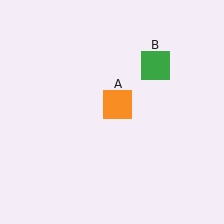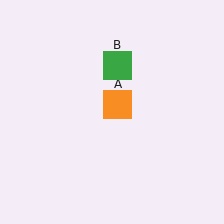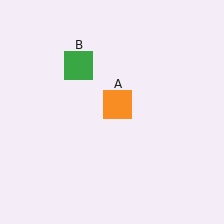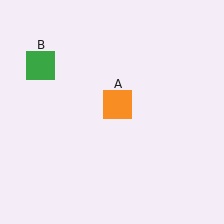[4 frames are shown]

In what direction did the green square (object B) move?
The green square (object B) moved left.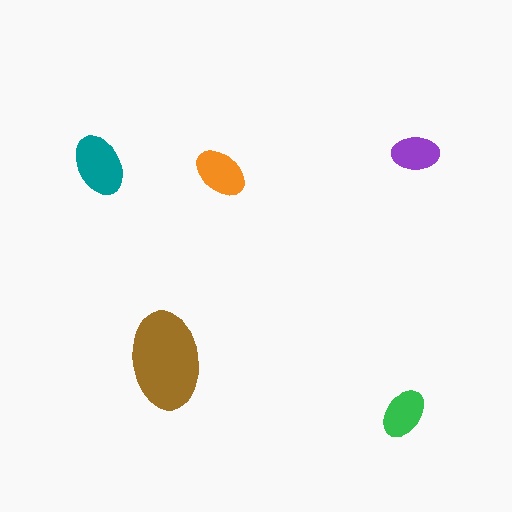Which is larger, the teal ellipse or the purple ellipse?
The teal one.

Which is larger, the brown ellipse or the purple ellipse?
The brown one.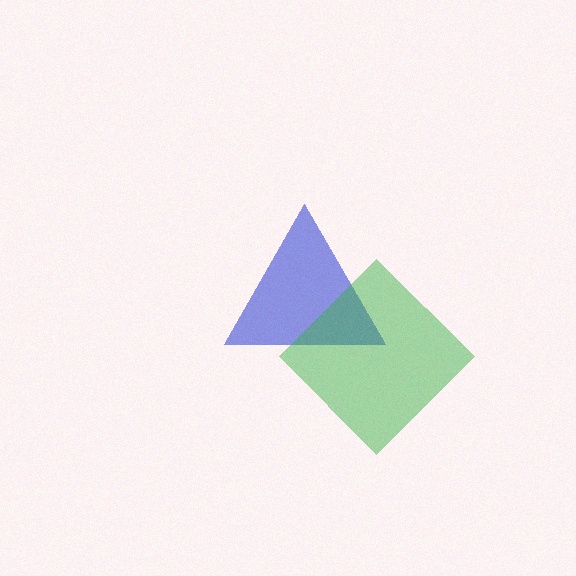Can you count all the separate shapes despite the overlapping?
Yes, there are 2 separate shapes.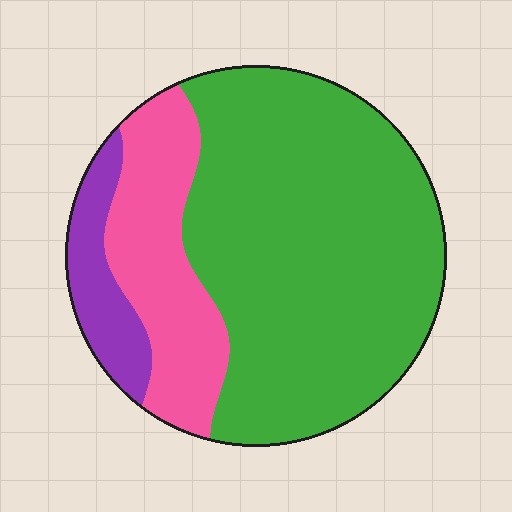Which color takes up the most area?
Green, at roughly 65%.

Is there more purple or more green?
Green.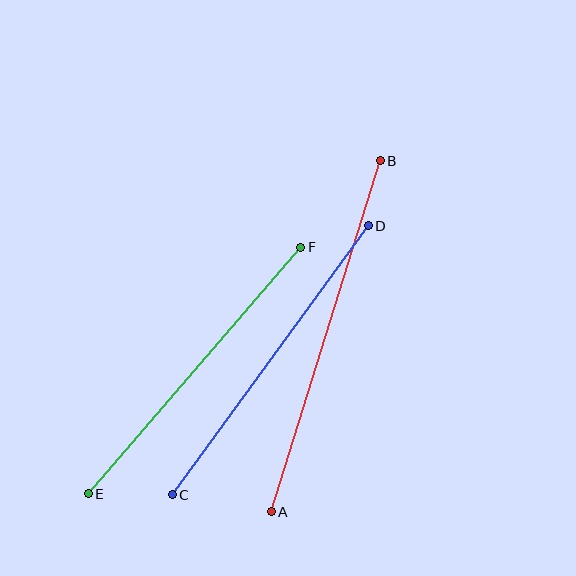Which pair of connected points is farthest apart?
Points A and B are farthest apart.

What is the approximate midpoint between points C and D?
The midpoint is at approximately (270, 360) pixels.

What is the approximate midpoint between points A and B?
The midpoint is at approximately (326, 336) pixels.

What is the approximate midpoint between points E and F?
The midpoint is at approximately (194, 370) pixels.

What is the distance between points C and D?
The distance is approximately 333 pixels.